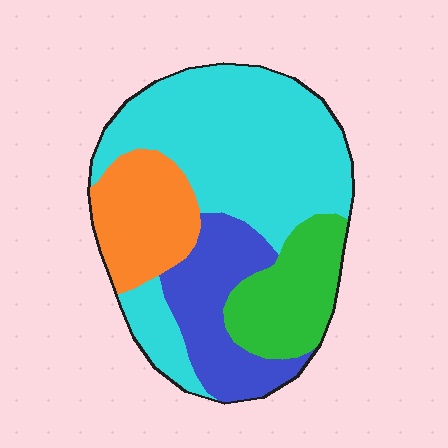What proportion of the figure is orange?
Orange covers around 15% of the figure.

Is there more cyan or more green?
Cyan.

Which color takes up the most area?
Cyan, at roughly 50%.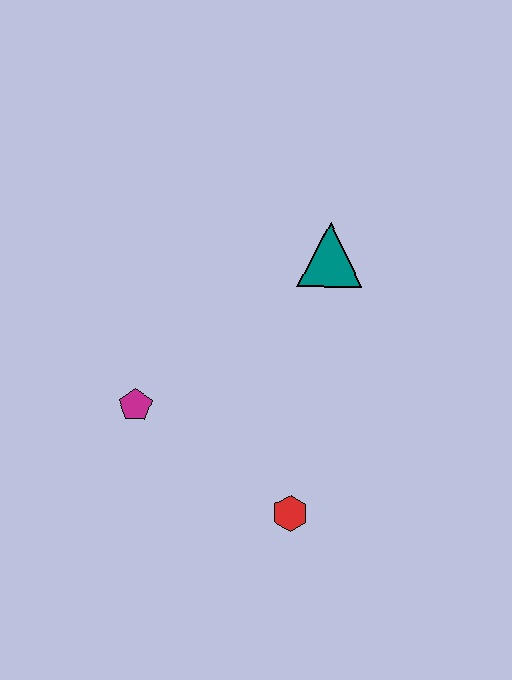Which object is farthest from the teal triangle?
The red hexagon is farthest from the teal triangle.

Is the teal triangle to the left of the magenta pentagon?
No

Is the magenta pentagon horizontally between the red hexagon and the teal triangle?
No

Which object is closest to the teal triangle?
The magenta pentagon is closest to the teal triangle.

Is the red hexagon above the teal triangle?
No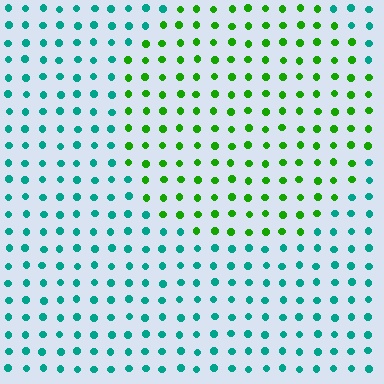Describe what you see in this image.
The image is filled with small teal elements in a uniform arrangement. A circle-shaped region is visible where the elements are tinted to a slightly different hue, forming a subtle color boundary.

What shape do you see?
I see a circle.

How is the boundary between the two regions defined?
The boundary is defined purely by a slight shift in hue (about 59 degrees). Spacing, size, and orientation are identical on both sides.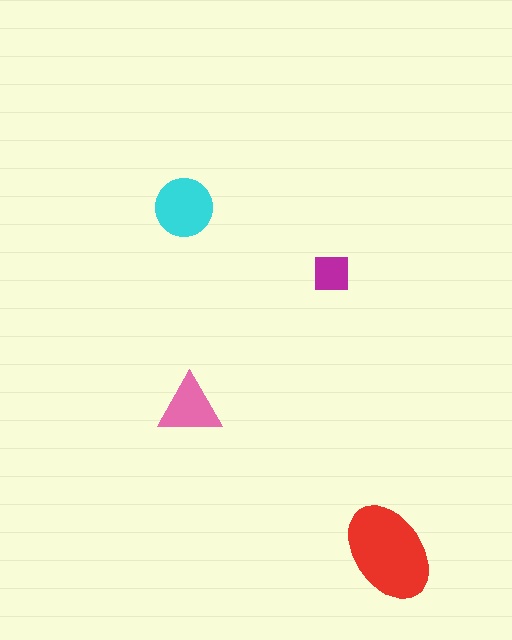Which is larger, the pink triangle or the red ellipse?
The red ellipse.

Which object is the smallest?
The magenta square.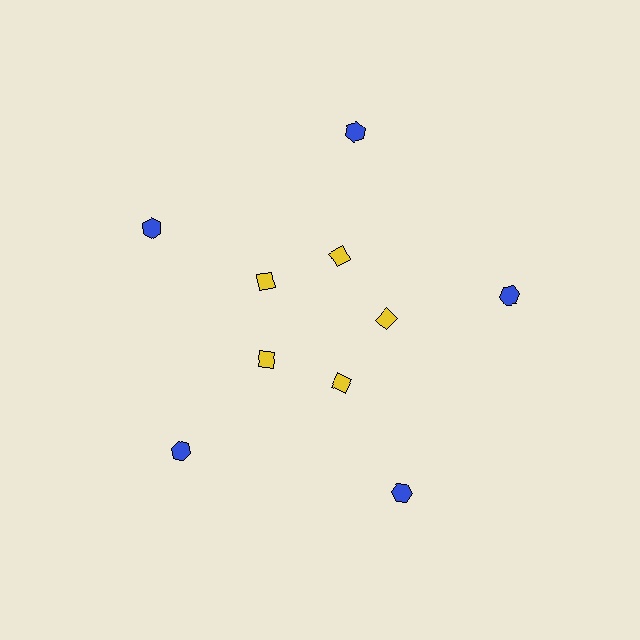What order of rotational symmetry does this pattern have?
This pattern has 5-fold rotational symmetry.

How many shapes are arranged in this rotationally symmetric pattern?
There are 10 shapes, arranged in 5 groups of 2.